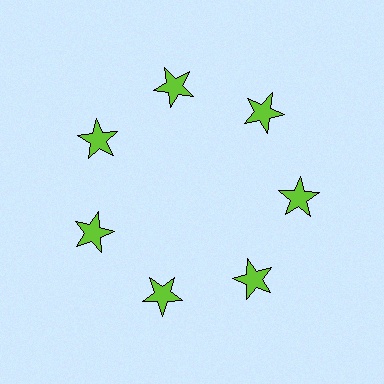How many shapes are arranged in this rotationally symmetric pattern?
There are 7 shapes, arranged in 7 groups of 1.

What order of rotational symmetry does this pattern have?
This pattern has 7-fold rotational symmetry.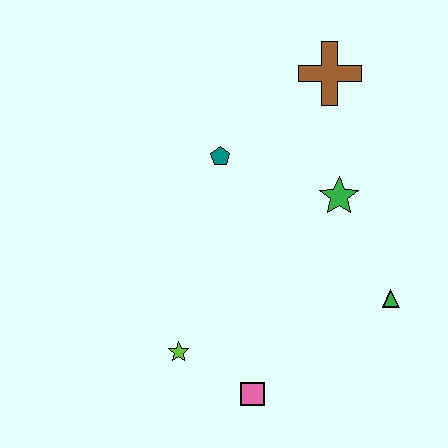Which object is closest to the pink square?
The lime star is closest to the pink square.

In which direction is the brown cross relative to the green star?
The brown cross is above the green star.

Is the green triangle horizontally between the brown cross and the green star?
No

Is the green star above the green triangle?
Yes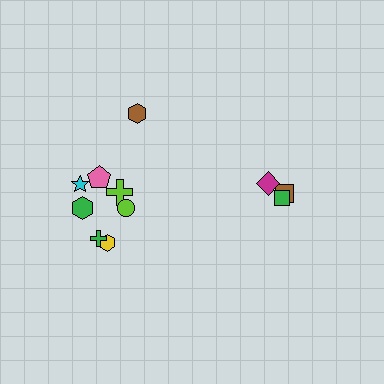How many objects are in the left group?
There are 8 objects.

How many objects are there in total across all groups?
There are 11 objects.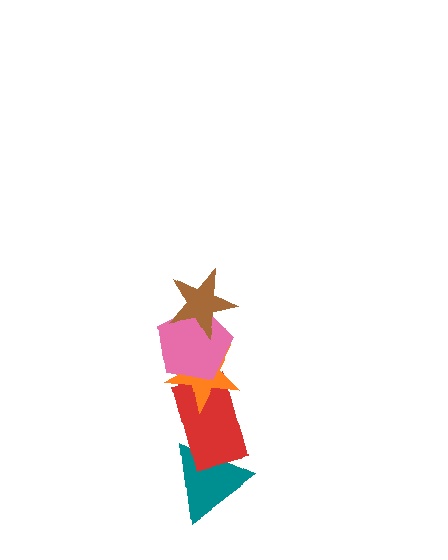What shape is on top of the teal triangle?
The red rectangle is on top of the teal triangle.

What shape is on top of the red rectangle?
The orange star is on top of the red rectangle.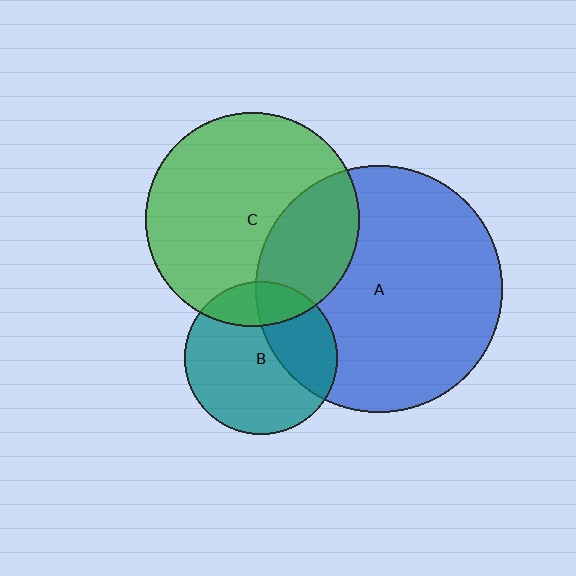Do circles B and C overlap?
Yes.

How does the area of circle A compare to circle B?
Approximately 2.6 times.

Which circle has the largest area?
Circle A (blue).